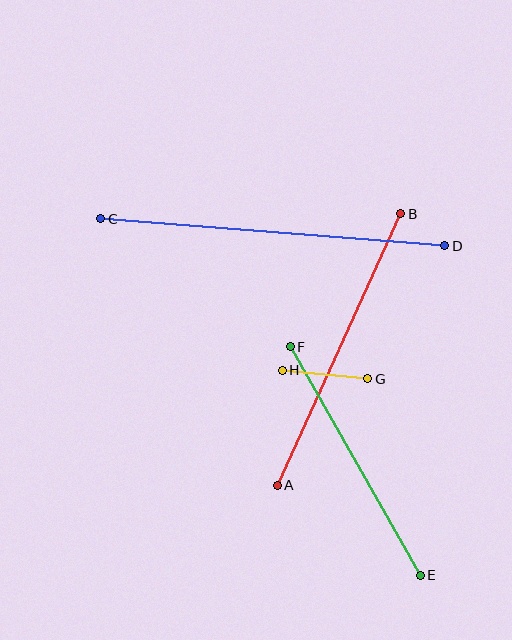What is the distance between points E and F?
The distance is approximately 263 pixels.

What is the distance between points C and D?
The distance is approximately 345 pixels.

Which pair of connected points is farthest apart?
Points C and D are farthest apart.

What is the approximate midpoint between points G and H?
The midpoint is at approximately (325, 374) pixels.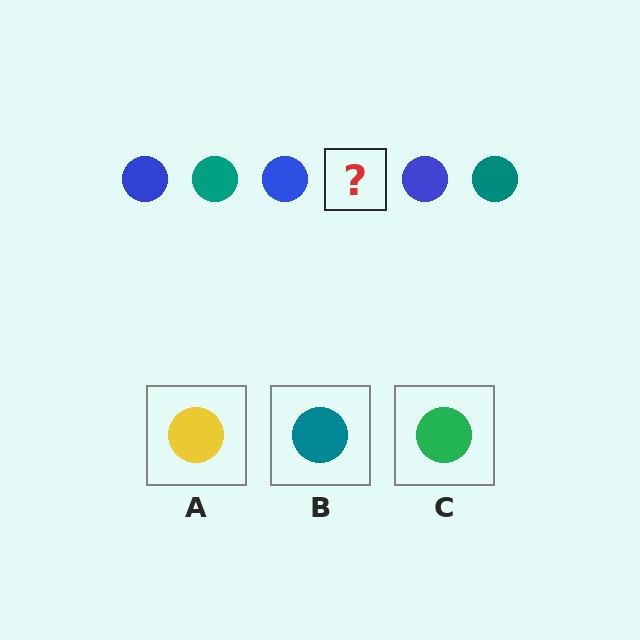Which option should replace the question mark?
Option B.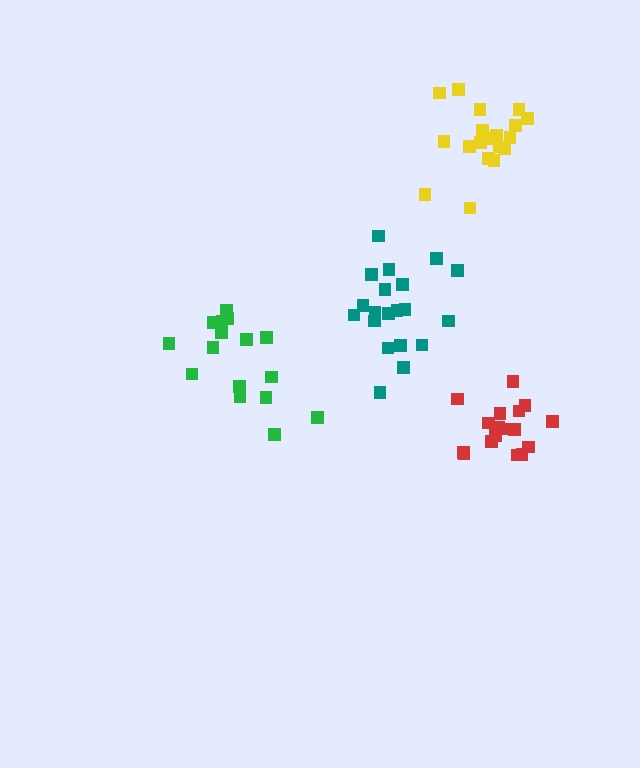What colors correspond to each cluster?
The clusters are colored: green, teal, yellow, red.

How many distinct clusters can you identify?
There are 4 distinct clusters.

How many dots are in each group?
Group 1: 16 dots, Group 2: 20 dots, Group 3: 20 dots, Group 4: 17 dots (73 total).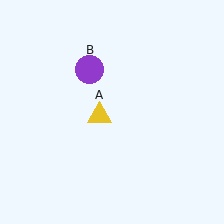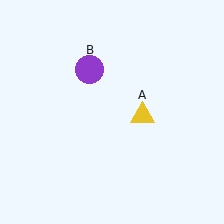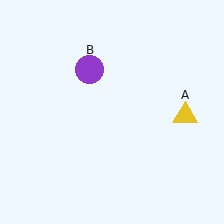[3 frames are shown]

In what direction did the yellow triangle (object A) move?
The yellow triangle (object A) moved right.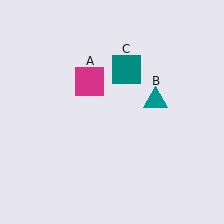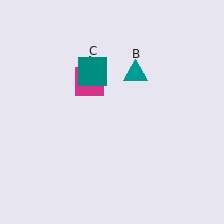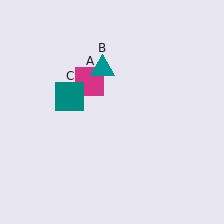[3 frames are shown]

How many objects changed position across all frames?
2 objects changed position: teal triangle (object B), teal square (object C).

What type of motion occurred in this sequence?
The teal triangle (object B), teal square (object C) rotated counterclockwise around the center of the scene.